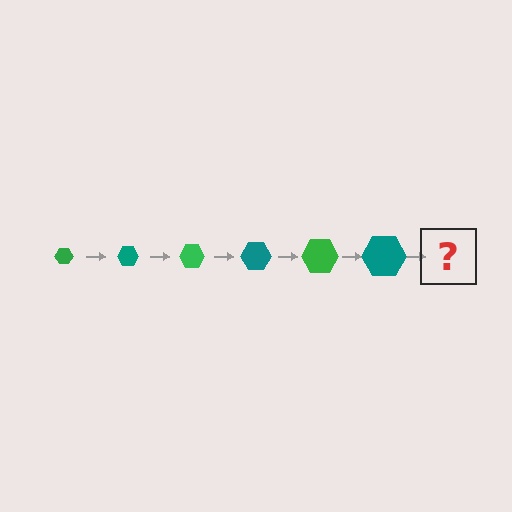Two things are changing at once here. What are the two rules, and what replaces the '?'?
The two rules are that the hexagon grows larger each step and the color cycles through green and teal. The '?' should be a green hexagon, larger than the previous one.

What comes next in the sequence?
The next element should be a green hexagon, larger than the previous one.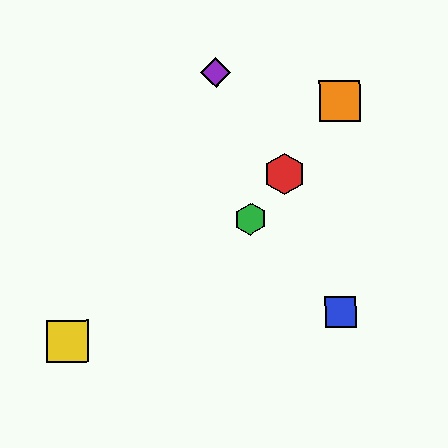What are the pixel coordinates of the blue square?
The blue square is at (341, 312).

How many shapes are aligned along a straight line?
3 shapes (the red hexagon, the green hexagon, the orange square) are aligned along a straight line.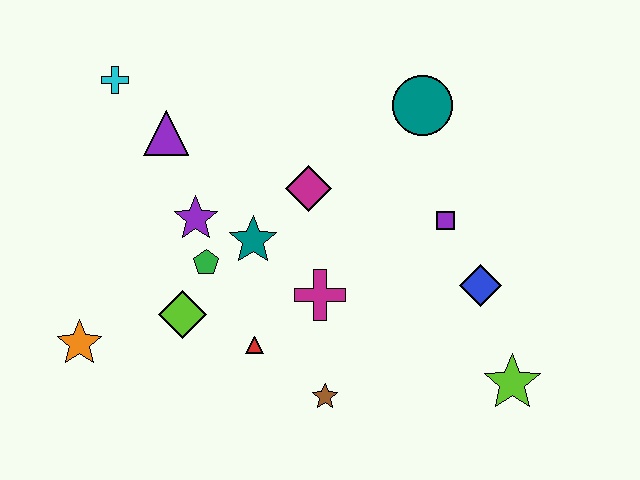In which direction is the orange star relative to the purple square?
The orange star is to the left of the purple square.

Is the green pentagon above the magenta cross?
Yes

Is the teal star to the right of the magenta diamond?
No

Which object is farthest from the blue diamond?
The cyan cross is farthest from the blue diamond.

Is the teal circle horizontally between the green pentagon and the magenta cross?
No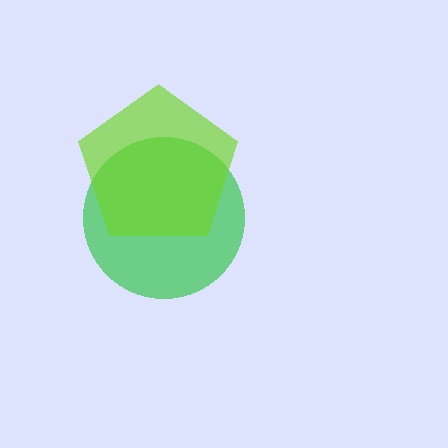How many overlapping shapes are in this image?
There are 2 overlapping shapes in the image.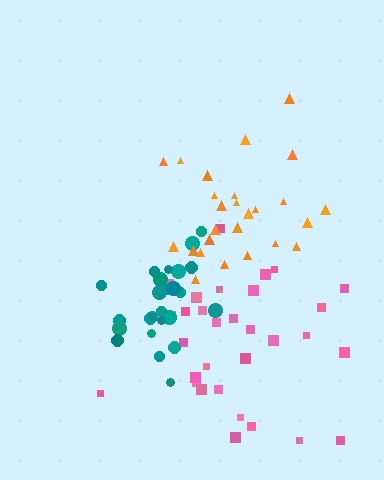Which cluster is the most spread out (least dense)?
Pink.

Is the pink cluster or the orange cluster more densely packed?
Orange.